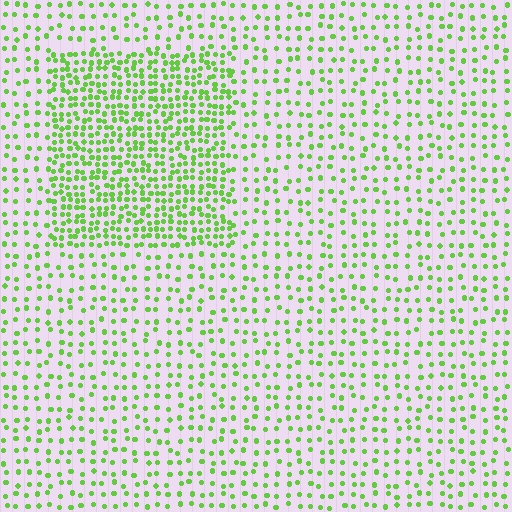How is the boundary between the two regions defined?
The boundary is defined by a change in element density (approximately 2.2x ratio). All elements are the same color, size, and shape.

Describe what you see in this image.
The image contains small lime elements arranged at two different densities. A rectangle-shaped region is visible where the elements are more densely packed than the surrounding area.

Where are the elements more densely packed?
The elements are more densely packed inside the rectangle boundary.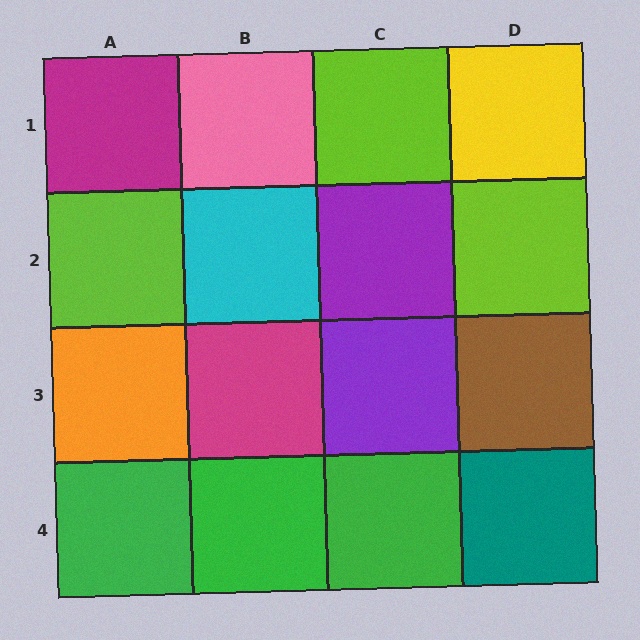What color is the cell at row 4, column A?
Green.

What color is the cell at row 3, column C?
Purple.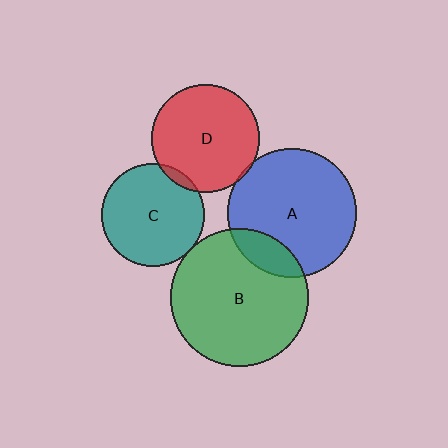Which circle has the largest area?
Circle B (green).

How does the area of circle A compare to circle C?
Approximately 1.6 times.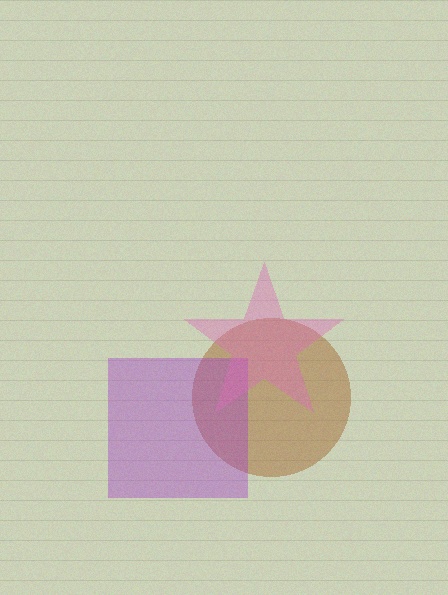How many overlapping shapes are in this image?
There are 3 overlapping shapes in the image.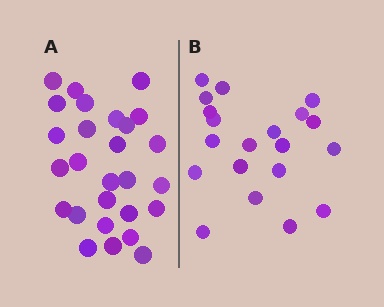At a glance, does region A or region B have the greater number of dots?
Region A (the left region) has more dots.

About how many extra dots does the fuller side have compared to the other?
Region A has roughly 8 or so more dots than region B.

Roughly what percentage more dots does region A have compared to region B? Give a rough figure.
About 35% more.